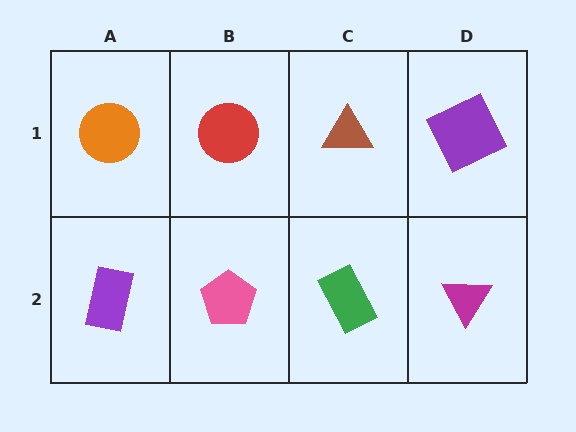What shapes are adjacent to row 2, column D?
A purple square (row 1, column D), a green rectangle (row 2, column C).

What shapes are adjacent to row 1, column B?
A pink pentagon (row 2, column B), an orange circle (row 1, column A), a brown triangle (row 1, column C).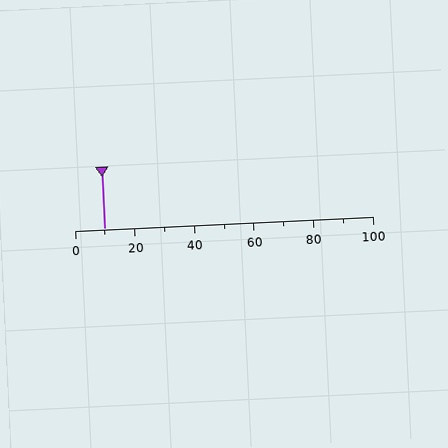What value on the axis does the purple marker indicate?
The marker indicates approximately 10.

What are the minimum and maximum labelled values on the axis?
The axis runs from 0 to 100.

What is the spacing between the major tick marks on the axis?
The major ticks are spaced 20 apart.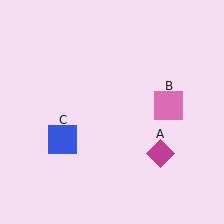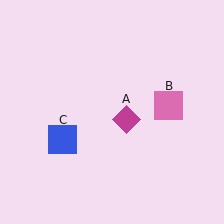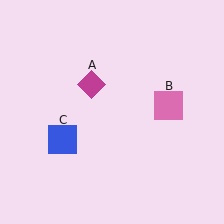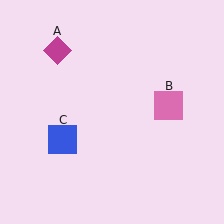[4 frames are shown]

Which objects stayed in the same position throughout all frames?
Pink square (object B) and blue square (object C) remained stationary.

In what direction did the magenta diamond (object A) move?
The magenta diamond (object A) moved up and to the left.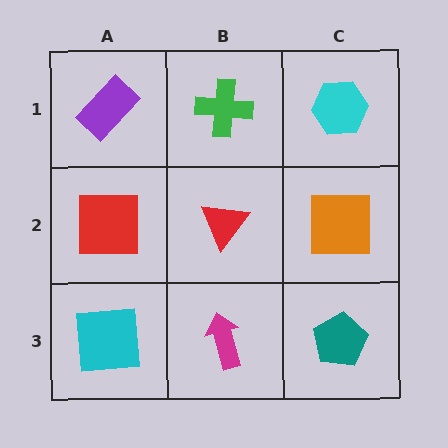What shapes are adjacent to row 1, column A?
A red square (row 2, column A), a green cross (row 1, column B).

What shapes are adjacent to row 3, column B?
A red triangle (row 2, column B), a cyan square (row 3, column A), a teal pentagon (row 3, column C).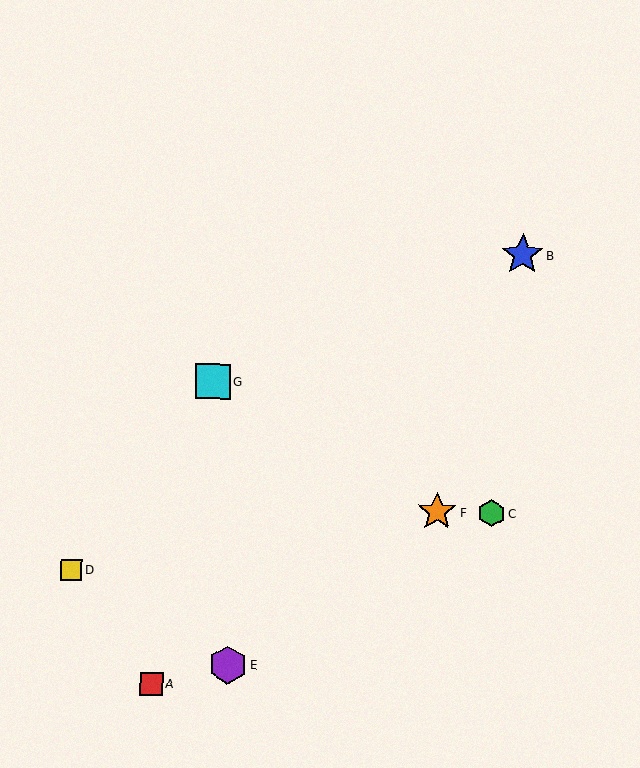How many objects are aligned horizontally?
2 objects (C, F) are aligned horizontally.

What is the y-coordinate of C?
Object C is at y≈513.